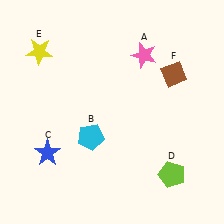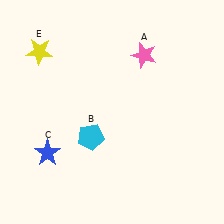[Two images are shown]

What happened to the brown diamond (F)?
The brown diamond (F) was removed in Image 2. It was in the top-right area of Image 1.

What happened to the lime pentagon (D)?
The lime pentagon (D) was removed in Image 2. It was in the bottom-right area of Image 1.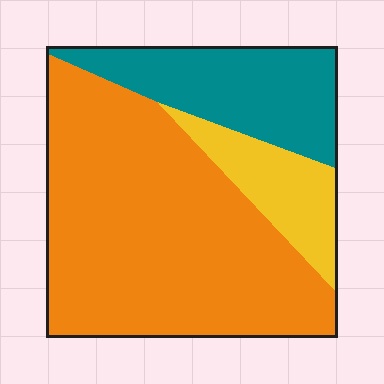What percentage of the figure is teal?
Teal takes up between a sixth and a third of the figure.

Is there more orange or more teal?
Orange.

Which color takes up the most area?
Orange, at roughly 65%.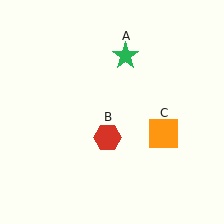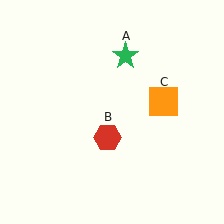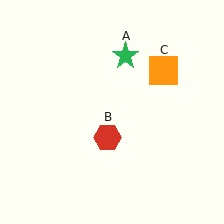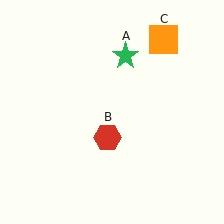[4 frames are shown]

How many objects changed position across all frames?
1 object changed position: orange square (object C).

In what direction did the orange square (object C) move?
The orange square (object C) moved up.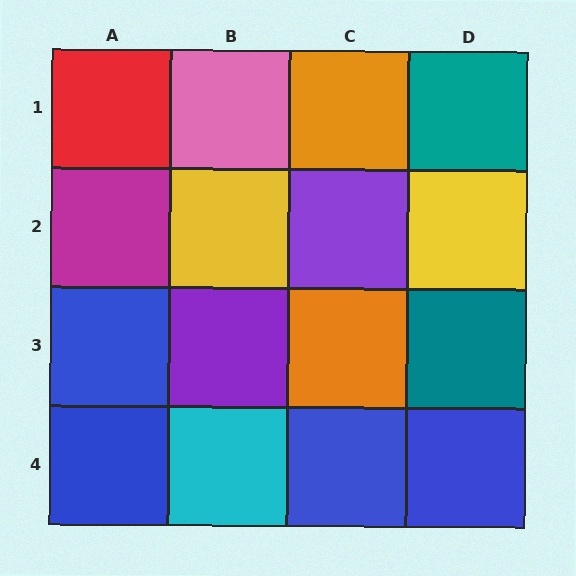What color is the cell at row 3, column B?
Purple.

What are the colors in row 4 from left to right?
Blue, cyan, blue, blue.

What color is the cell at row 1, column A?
Red.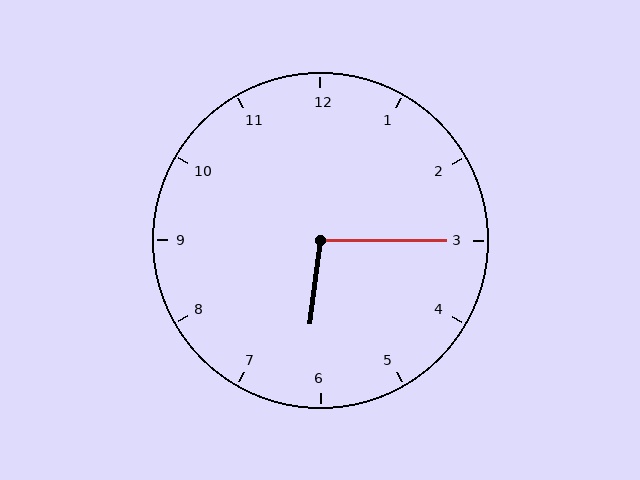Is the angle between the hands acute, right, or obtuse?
It is obtuse.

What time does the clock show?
6:15.